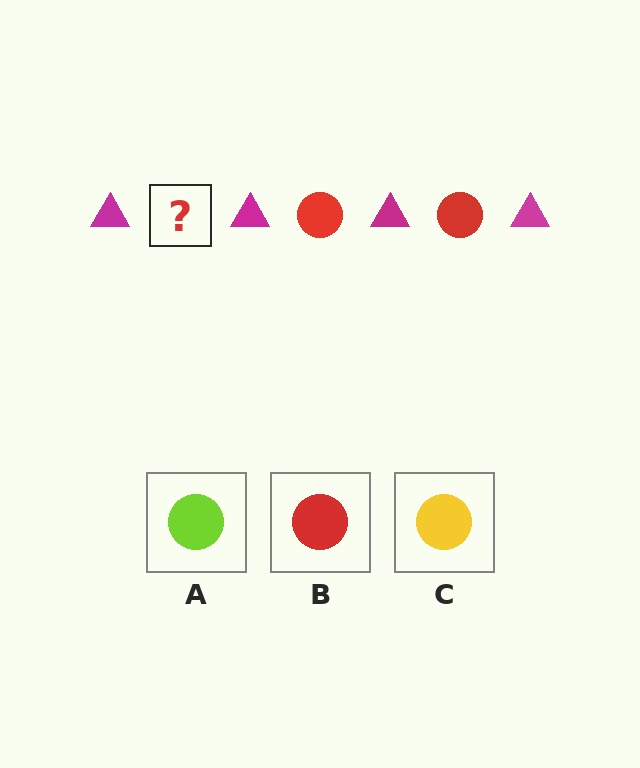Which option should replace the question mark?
Option B.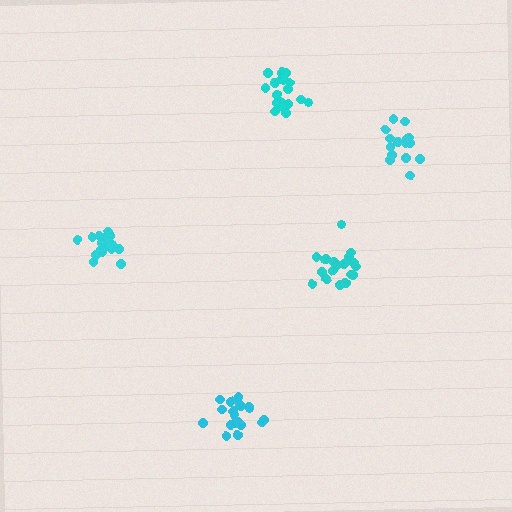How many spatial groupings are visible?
There are 5 spatial groupings.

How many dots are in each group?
Group 1: 21 dots, Group 2: 20 dots, Group 3: 19 dots, Group 4: 15 dots, Group 5: 18 dots (93 total).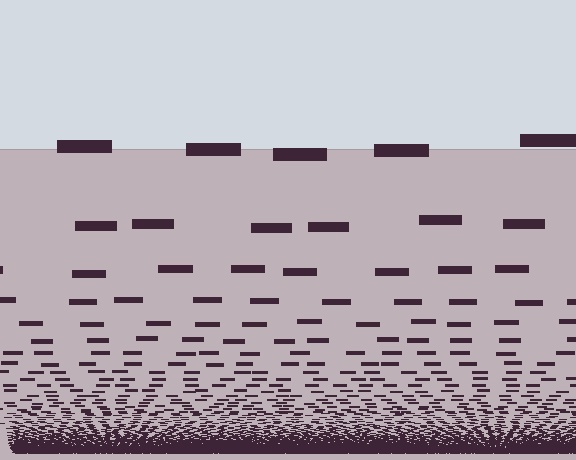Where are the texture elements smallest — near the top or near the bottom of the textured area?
Near the bottom.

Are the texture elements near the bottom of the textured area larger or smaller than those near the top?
Smaller. The gradient is inverted — elements near the bottom are smaller and denser.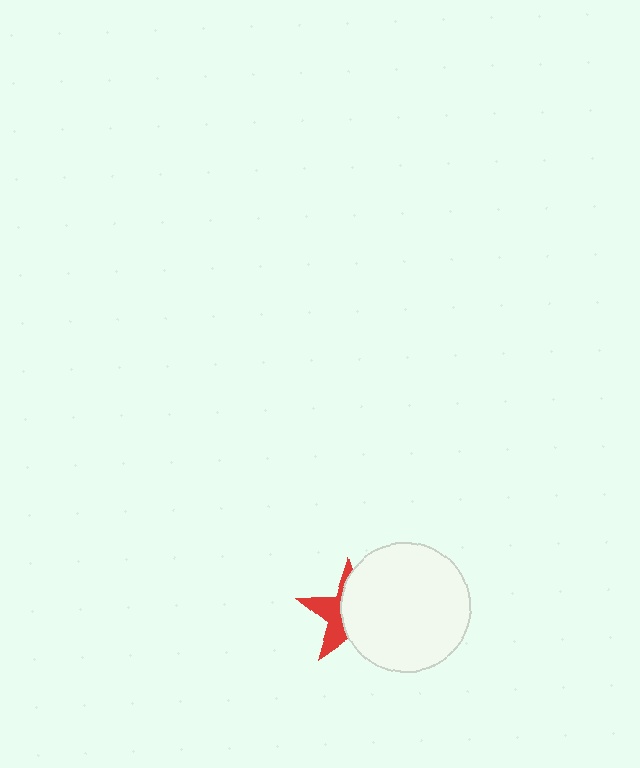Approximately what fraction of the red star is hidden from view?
Roughly 60% of the red star is hidden behind the white circle.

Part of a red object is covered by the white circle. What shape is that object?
It is a star.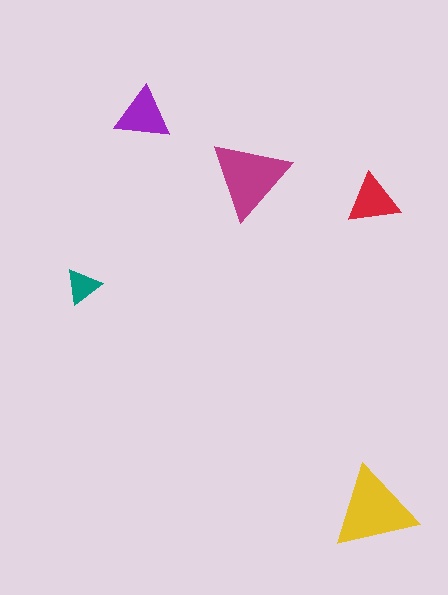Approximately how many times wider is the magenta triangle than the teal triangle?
About 2 times wider.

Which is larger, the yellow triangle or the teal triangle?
The yellow one.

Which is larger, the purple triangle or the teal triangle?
The purple one.